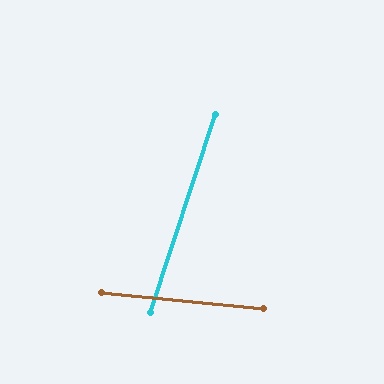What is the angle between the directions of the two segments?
Approximately 77 degrees.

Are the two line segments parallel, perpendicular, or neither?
Neither parallel nor perpendicular — they differ by about 77°.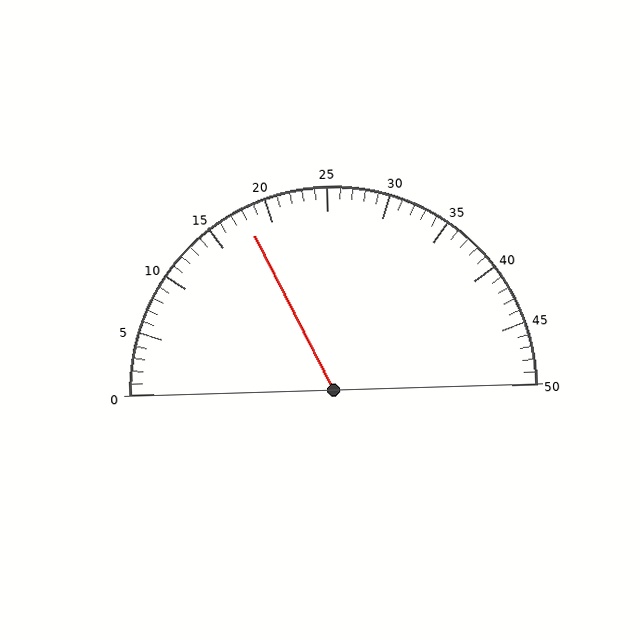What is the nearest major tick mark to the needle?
The nearest major tick mark is 20.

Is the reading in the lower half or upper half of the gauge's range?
The reading is in the lower half of the range (0 to 50).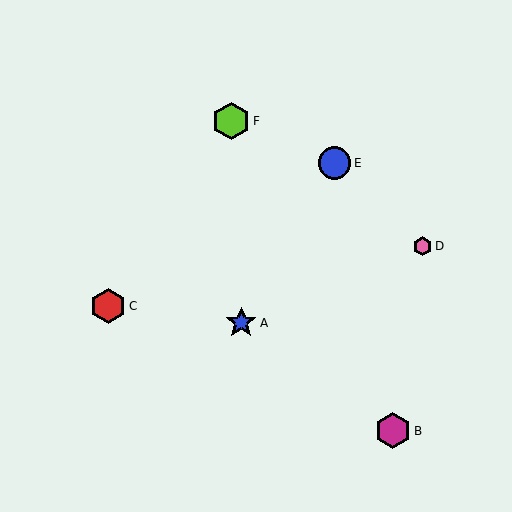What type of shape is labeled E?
Shape E is a blue circle.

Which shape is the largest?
The lime hexagon (labeled F) is the largest.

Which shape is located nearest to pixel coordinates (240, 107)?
The lime hexagon (labeled F) at (231, 121) is nearest to that location.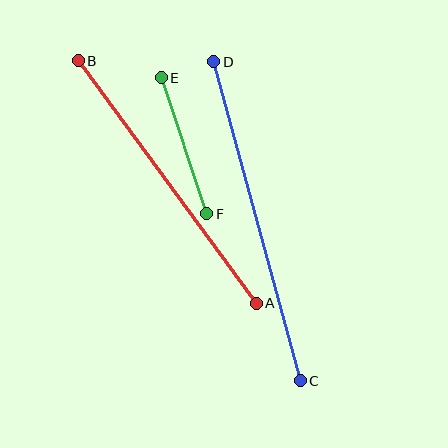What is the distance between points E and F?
The distance is approximately 143 pixels.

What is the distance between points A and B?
The distance is approximately 301 pixels.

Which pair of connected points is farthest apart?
Points C and D are farthest apart.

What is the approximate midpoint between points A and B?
The midpoint is at approximately (167, 182) pixels.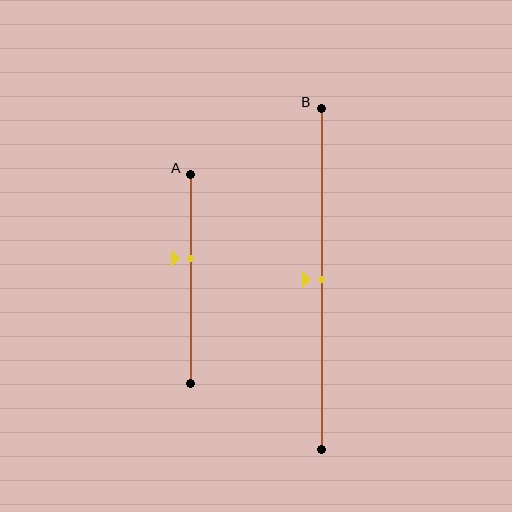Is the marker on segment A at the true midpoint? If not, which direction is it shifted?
No, the marker on segment A is shifted upward by about 10% of the segment length.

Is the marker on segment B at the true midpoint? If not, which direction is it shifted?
Yes, the marker on segment B is at the true midpoint.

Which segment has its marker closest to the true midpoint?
Segment B has its marker closest to the true midpoint.